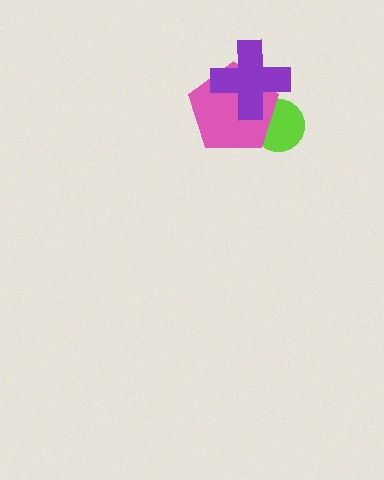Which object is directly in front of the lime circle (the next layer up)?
The pink pentagon is directly in front of the lime circle.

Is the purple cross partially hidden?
No, no other shape covers it.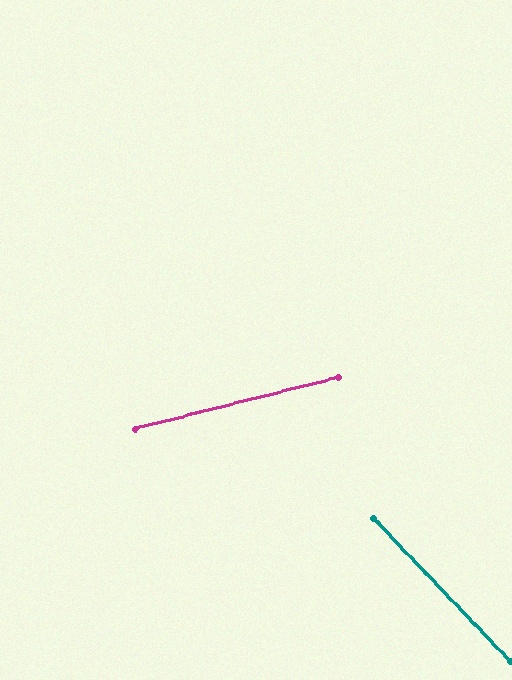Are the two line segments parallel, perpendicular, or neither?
Neither parallel nor perpendicular — they differ by about 60°.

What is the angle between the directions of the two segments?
Approximately 60 degrees.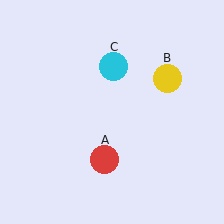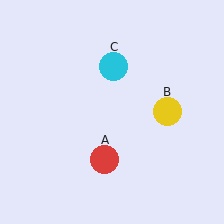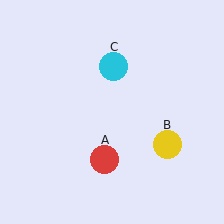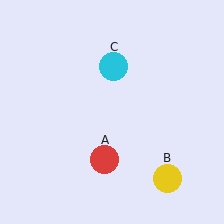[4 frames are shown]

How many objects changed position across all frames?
1 object changed position: yellow circle (object B).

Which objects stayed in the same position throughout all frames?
Red circle (object A) and cyan circle (object C) remained stationary.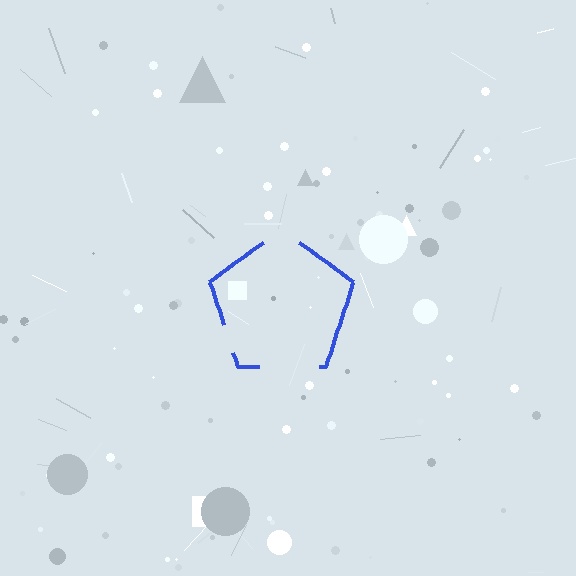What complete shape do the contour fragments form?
The contour fragments form a pentagon.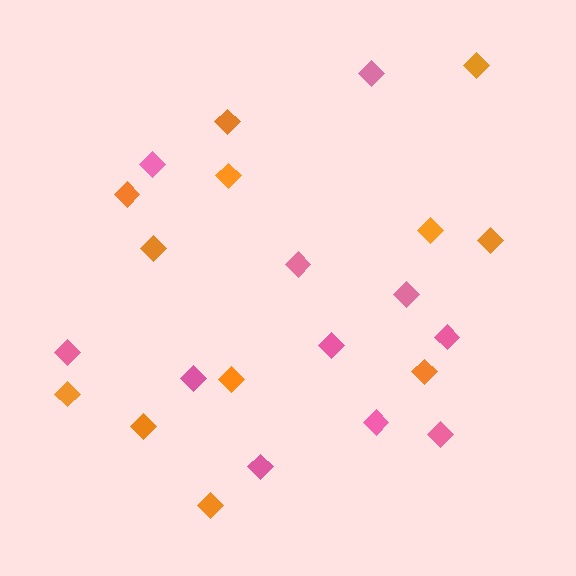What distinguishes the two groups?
There are 2 groups: one group of orange diamonds (12) and one group of pink diamonds (11).